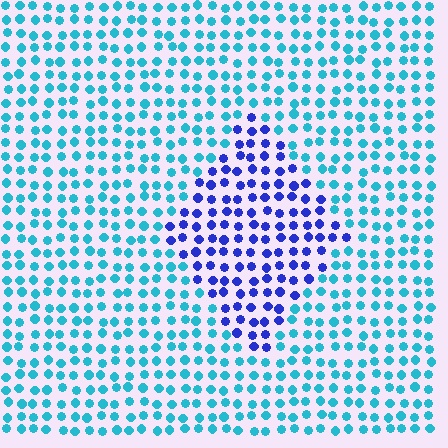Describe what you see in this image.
The image is filled with small cyan elements in a uniform arrangement. A diamond-shaped region is visible where the elements are tinted to a slightly different hue, forming a subtle color boundary.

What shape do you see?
I see a diamond.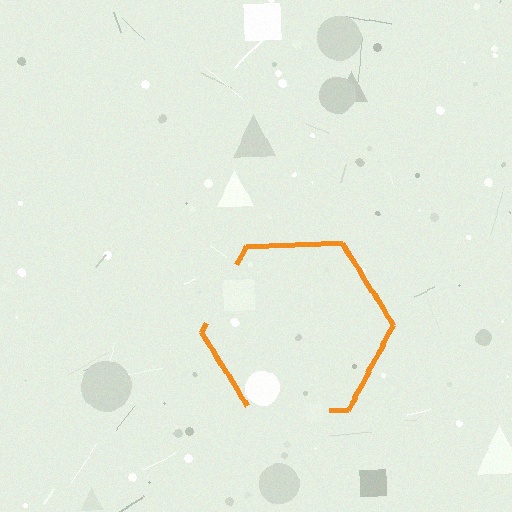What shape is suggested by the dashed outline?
The dashed outline suggests a hexagon.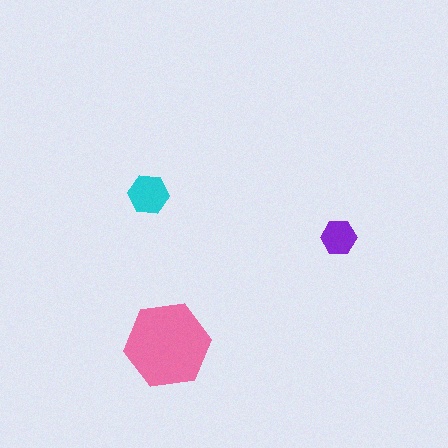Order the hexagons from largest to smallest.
the pink one, the cyan one, the purple one.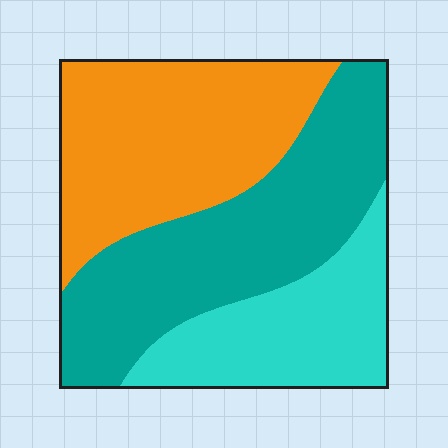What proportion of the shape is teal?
Teal takes up between a third and a half of the shape.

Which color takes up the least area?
Cyan, at roughly 25%.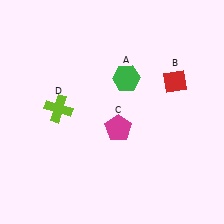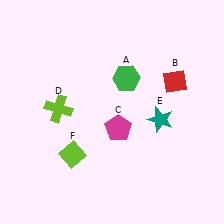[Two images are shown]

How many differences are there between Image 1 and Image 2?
There are 2 differences between the two images.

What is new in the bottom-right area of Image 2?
A teal star (E) was added in the bottom-right area of Image 2.